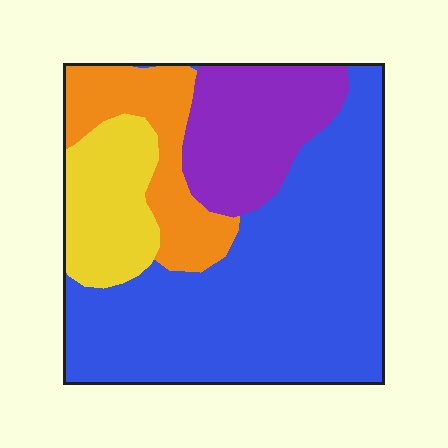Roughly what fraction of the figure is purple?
Purple covers around 20% of the figure.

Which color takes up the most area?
Blue, at roughly 55%.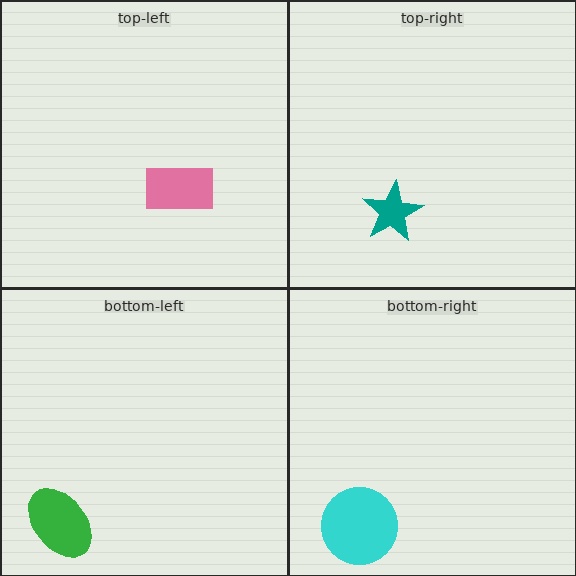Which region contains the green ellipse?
The bottom-left region.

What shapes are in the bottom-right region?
The cyan circle.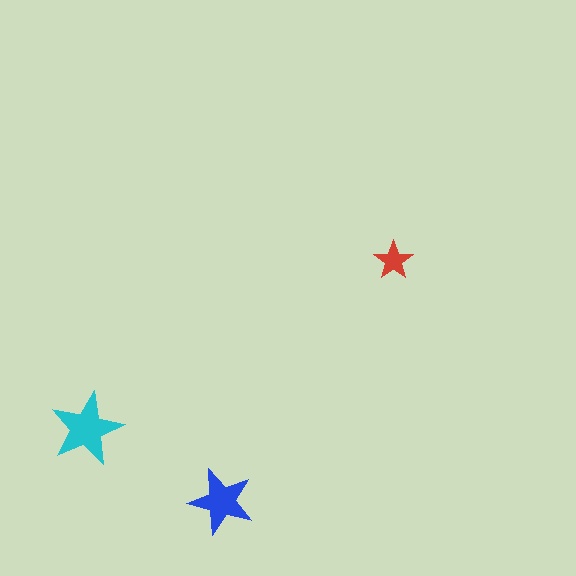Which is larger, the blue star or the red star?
The blue one.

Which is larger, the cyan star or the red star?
The cyan one.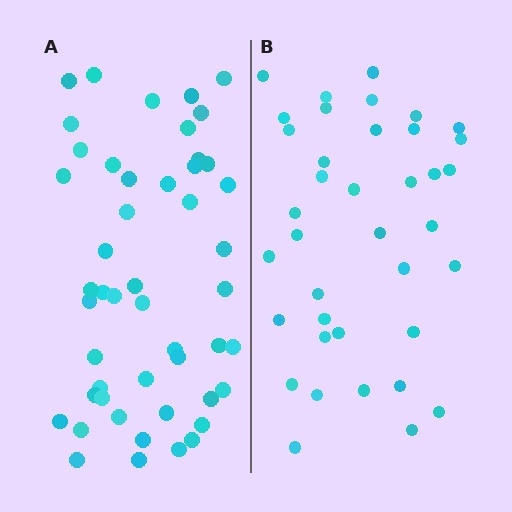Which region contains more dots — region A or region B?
Region A (the left region) has more dots.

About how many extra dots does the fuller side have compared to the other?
Region A has roughly 12 or so more dots than region B.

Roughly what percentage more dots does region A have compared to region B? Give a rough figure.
About 30% more.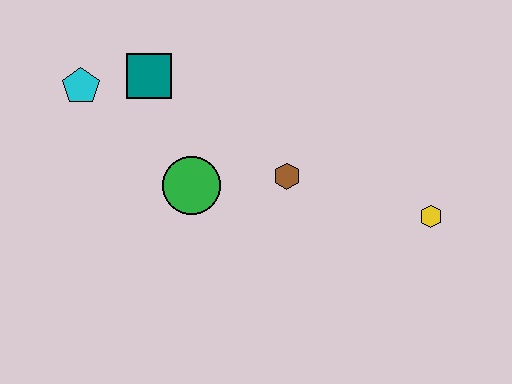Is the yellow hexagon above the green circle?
No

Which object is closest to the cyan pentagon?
The teal square is closest to the cyan pentagon.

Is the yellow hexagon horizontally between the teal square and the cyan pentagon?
No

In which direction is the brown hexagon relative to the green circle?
The brown hexagon is to the right of the green circle.